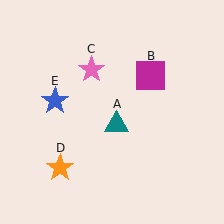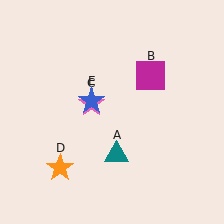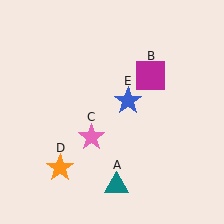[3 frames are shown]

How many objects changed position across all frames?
3 objects changed position: teal triangle (object A), pink star (object C), blue star (object E).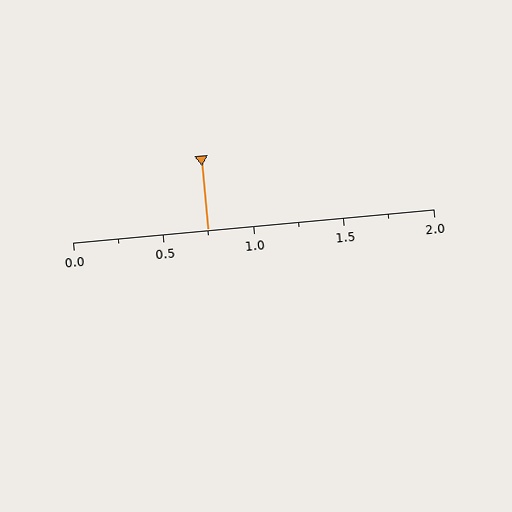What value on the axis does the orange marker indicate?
The marker indicates approximately 0.75.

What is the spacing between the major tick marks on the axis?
The major ticks are spaced 0.5 apart.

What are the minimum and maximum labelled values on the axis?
The axis runs from 0.0 to 2.0.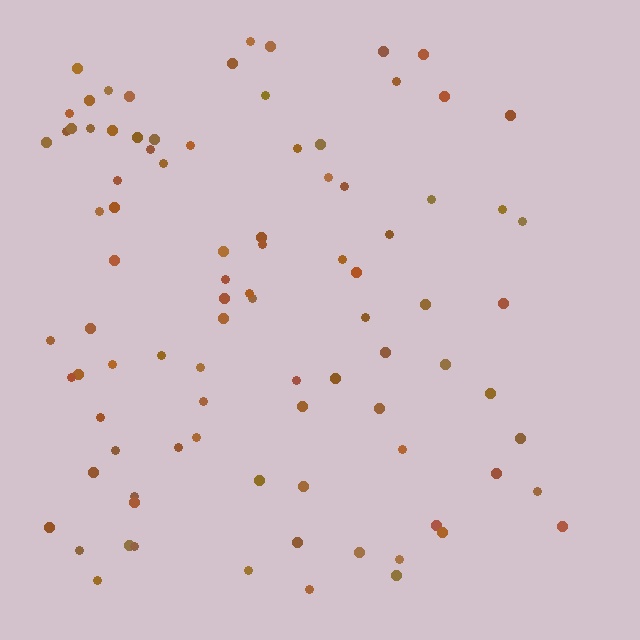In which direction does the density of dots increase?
From right to left, with the left side densest.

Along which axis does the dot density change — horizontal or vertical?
Horizontal.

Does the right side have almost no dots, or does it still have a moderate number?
Still a moderate number, just noticeably fewer than the left.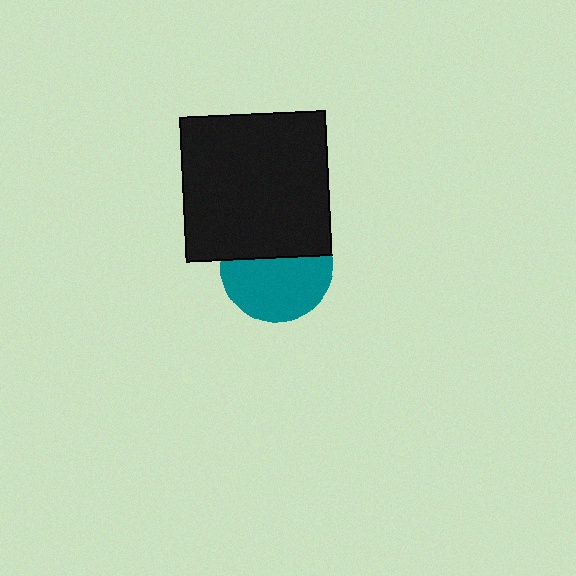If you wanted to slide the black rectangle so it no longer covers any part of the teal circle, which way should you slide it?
Slide it up — that is the most direct way to separate the two shapes.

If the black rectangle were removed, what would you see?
You would see the complete teal circle.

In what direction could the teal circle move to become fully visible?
The teal circle could move down. That would shift it out from behind the black rectangle entirely.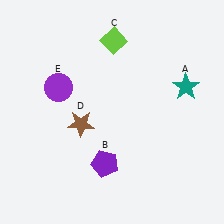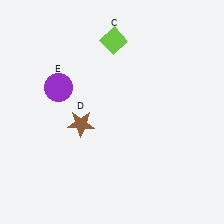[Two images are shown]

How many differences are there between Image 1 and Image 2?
There are 2 differences between the two images.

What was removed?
The teal star (A), the purple pentagon (B) were removed in Image 2.